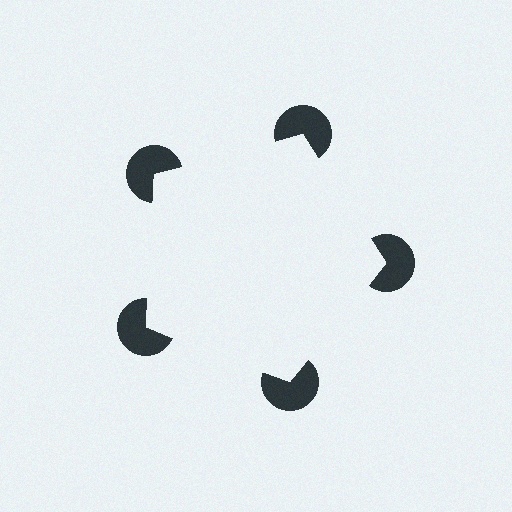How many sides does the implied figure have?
5 sides.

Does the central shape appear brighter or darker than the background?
It typically appears slightly brighter than the background, even though no actual brightness change is drawn.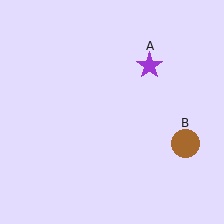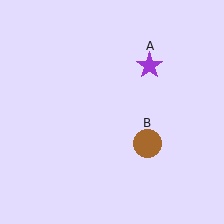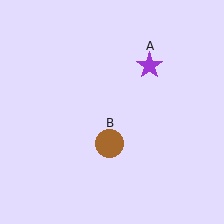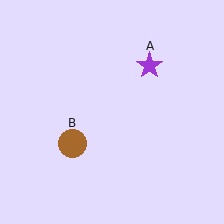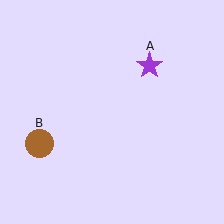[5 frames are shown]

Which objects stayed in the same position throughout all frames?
Purple star (object A) remained stationary.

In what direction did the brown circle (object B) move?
The brown circle (object B) moved left.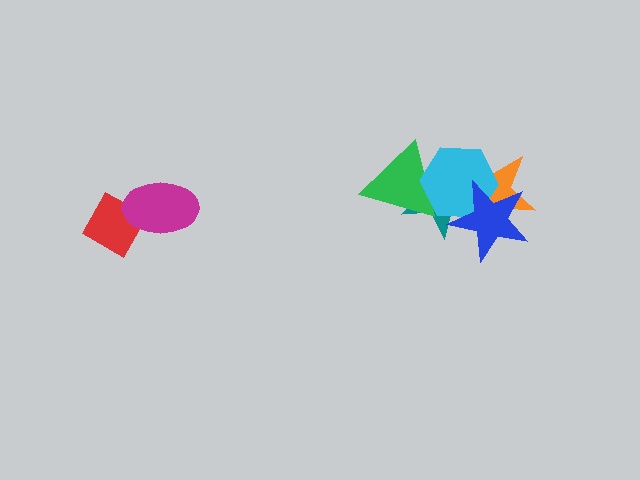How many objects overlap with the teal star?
4 objects overlap with the teal star.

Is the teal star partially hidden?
Yes, it is partially covered by another shape.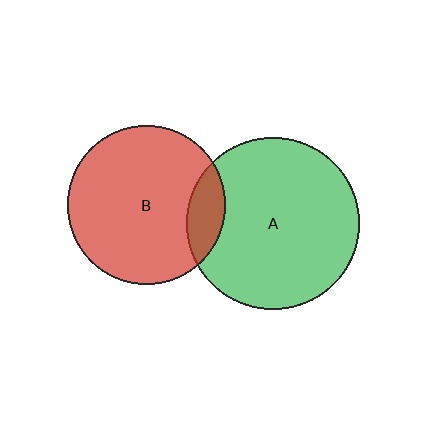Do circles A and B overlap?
Yes.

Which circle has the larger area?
Circle A (green).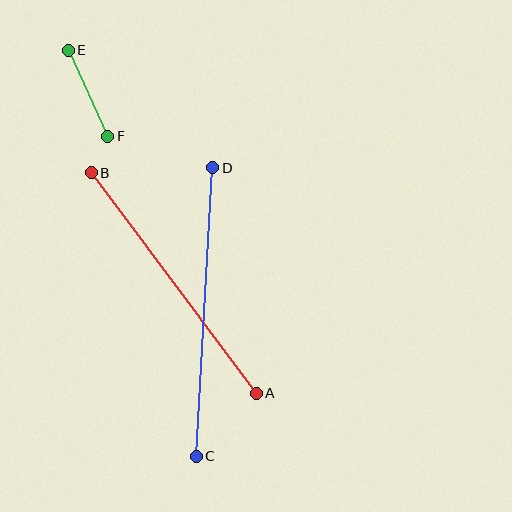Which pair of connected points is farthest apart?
Points C and D are farthest apart.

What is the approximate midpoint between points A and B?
The midpoint is at approximately (174, 283) pixels.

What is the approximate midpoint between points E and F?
The midpoint is at approximately (88, 93) pixels.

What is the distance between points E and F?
The distance is approximately 94 pixels.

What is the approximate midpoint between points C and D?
The midpoint is at approximately (204, 312) pixels.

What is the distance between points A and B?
The distance is approximately 275 pixels.